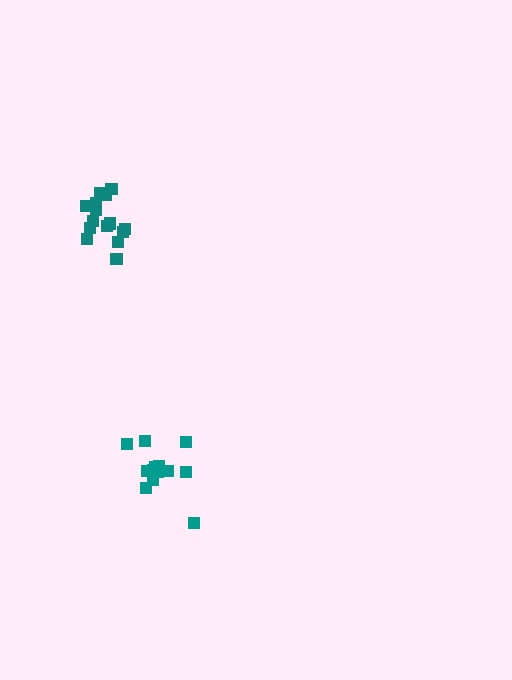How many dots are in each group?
Group 1: 13 dots, Group 2: 15 dots (28 total).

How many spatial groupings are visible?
There are 2 spatial groupings.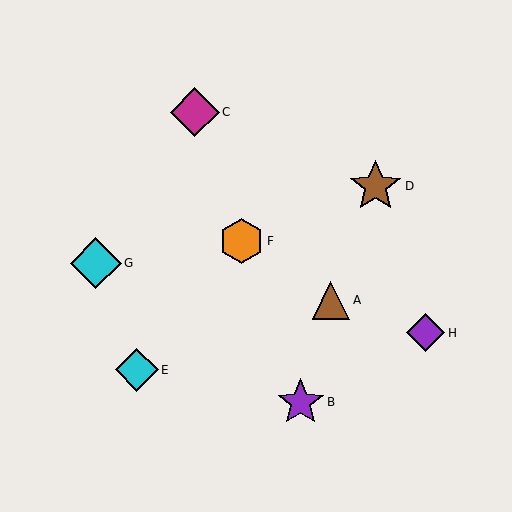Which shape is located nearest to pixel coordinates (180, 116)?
The magenta diamond (labeled C) at (195, 112) is nearest to that location.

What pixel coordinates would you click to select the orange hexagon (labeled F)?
Click at (241, 241) to select the orange hexagon F.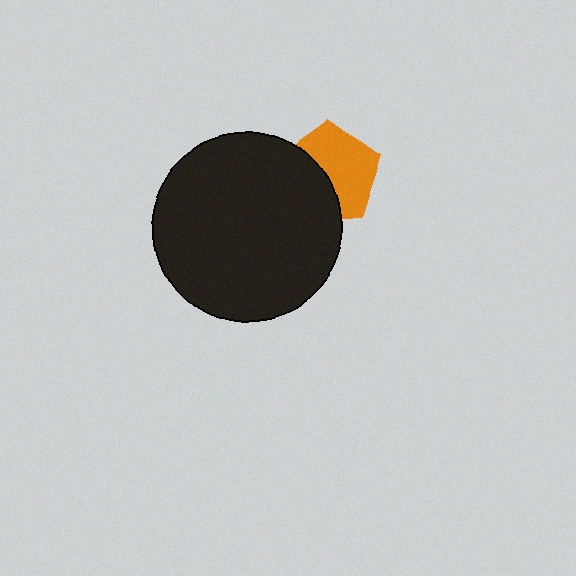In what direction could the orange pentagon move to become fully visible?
The orange pentagon could move right. That would shift it out from behind the black circle entirely.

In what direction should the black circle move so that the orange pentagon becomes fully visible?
The black circle should move left. That is the shortest direction to clear the overlap and leave the orange pentagon fully visible.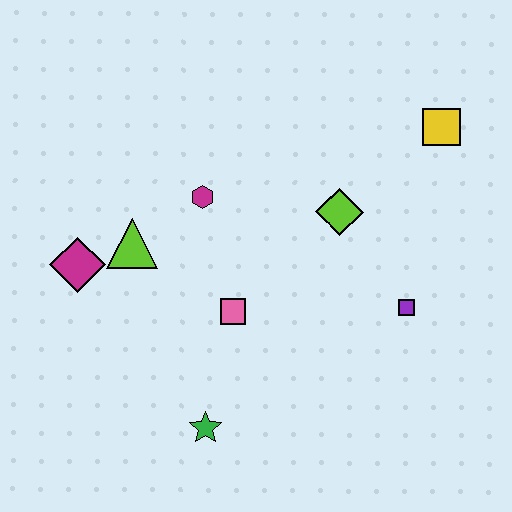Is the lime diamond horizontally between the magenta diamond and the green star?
No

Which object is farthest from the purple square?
The magenta diamond is farthest from the purple square.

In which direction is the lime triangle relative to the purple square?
The lime triangle is to the left of the purple square.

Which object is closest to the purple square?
The lime diamond is closest to the purple square.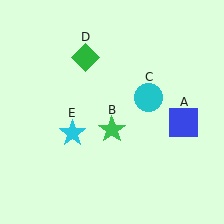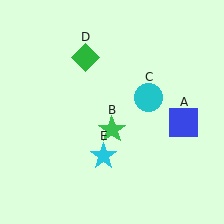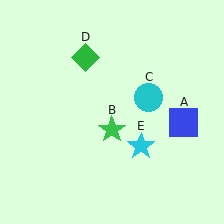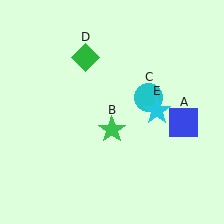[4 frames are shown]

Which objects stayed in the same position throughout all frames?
Blue square (object A) and green star (object B) and cyan circle (object C) and green diamond (object D) remained stationary.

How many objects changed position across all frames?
1 object changed position: cyan star (object E).